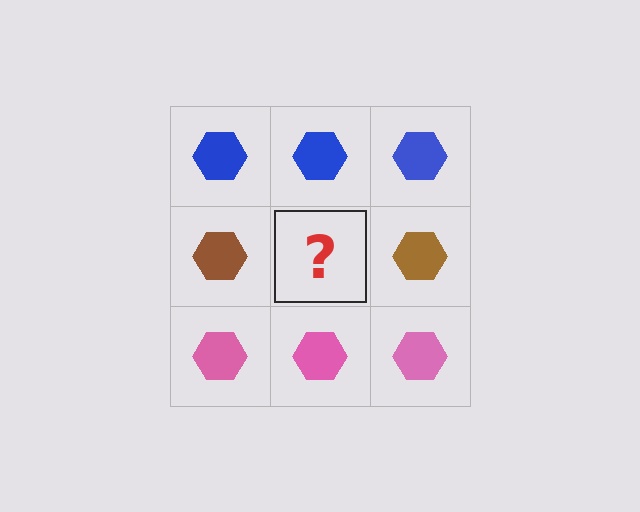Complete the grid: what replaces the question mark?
The question mark should be replaced with a brown hexagon.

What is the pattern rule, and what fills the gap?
The rule is that each row has a consistent color. The gap should be filled with a brown hexagon.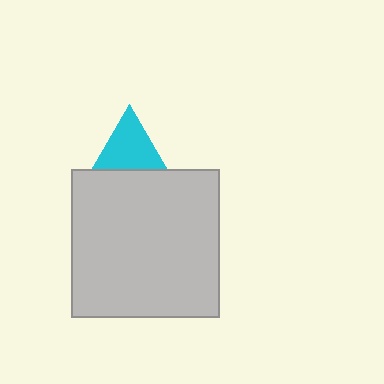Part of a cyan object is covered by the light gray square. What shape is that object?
It is a triangle.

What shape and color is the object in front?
The object in front is a light gray square.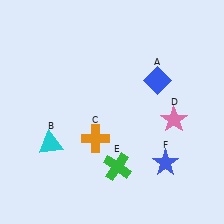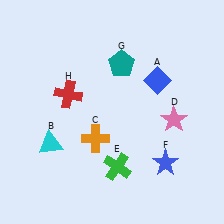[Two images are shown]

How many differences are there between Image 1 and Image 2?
There are 2 differences between the two images.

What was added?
A teal pentagon (G), a red cross (H) were added in Image 2.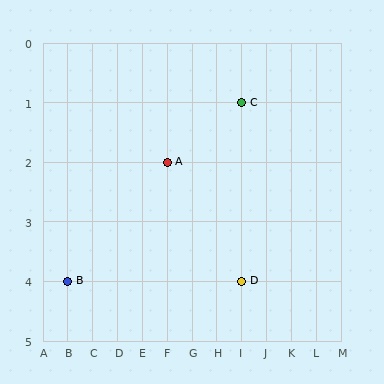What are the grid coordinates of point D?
Point D is at grid coordinates (I, 4).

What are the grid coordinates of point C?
Point C is at grid coordinates (I, 1).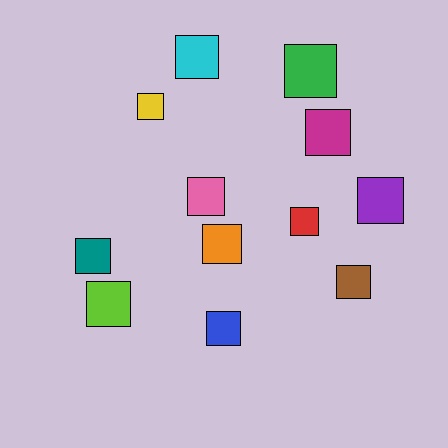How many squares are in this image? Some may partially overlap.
There are 12 squares.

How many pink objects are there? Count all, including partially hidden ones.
There is 1 pink object.